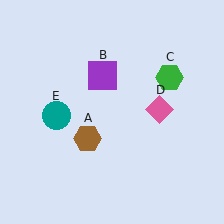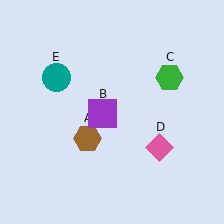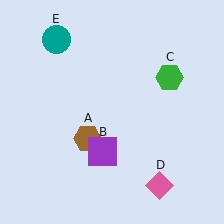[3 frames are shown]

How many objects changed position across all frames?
3 objects changed position: purple square (object B), pink diamond (object D), teal circle (object E).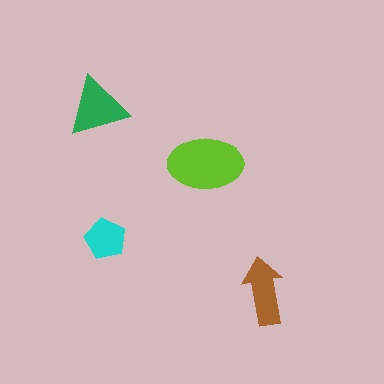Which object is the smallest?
The cyan pentagon.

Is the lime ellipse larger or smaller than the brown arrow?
Larger.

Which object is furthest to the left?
The green triangle is leftmost.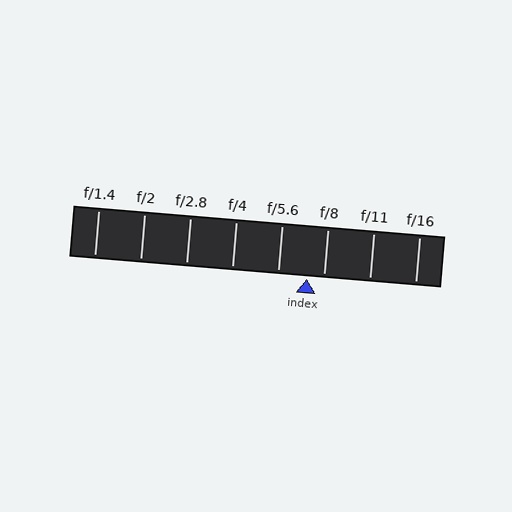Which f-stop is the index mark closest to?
The index mark is closest to f/8.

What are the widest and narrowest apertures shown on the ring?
The widest aperture shown is f/1.4 and the narrowest is f/16.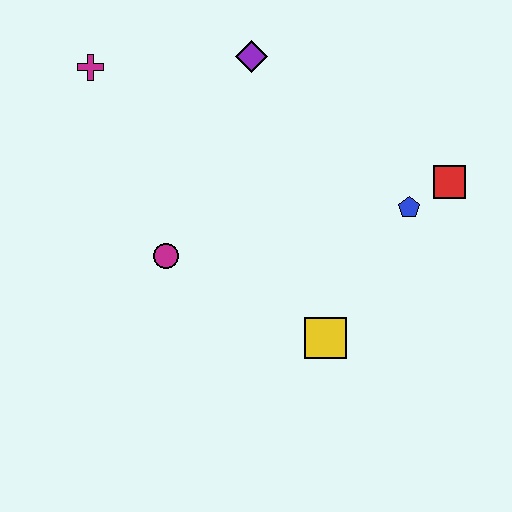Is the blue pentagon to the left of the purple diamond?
No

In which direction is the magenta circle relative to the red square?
The magenta circle is to the left of the red square.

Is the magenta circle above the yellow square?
Yes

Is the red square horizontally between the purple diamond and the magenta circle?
No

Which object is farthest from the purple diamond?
The yellow square is farthest from the purple diamond.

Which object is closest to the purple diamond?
The magenta cross is closest to the purple diamond.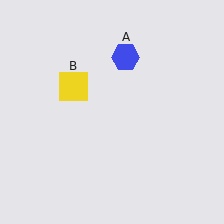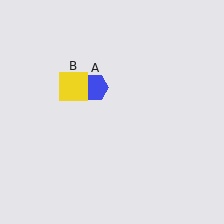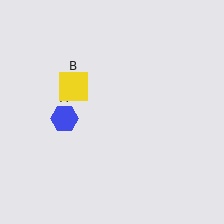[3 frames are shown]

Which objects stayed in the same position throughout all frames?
Yellow square (object B) remained stationary.